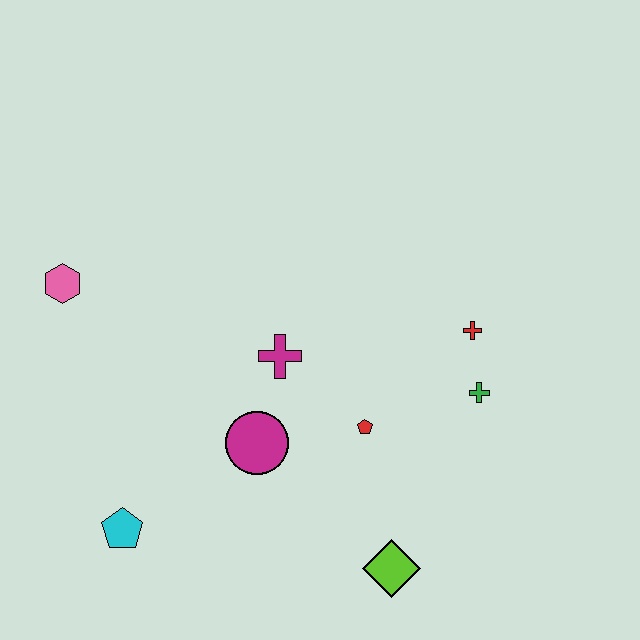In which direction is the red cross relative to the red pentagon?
The red cross is to the right of the red pentagon.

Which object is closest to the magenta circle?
The magenta cross is closest to the magenta circle.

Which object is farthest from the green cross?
The pink hexagon is farthest from the green cross.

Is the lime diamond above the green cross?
No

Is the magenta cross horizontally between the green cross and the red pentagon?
No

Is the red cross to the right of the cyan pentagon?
Yes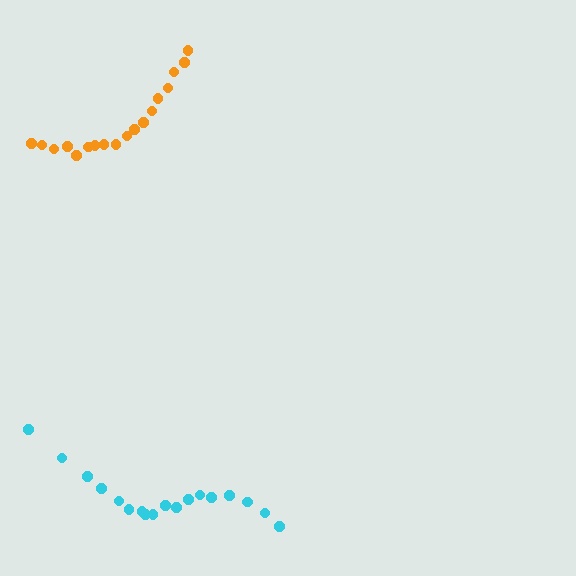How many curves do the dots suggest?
There are 2 distinct paths.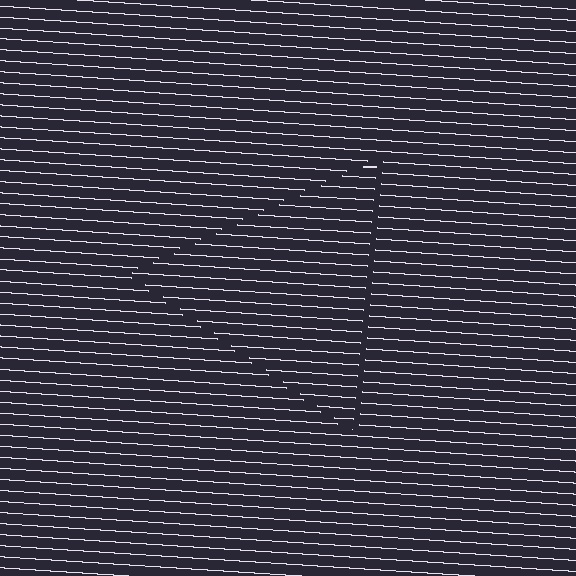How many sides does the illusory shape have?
3 sides — the line-ends trace a triangle.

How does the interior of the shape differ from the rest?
The interior of the shape contains the same grating, shifted by half a period — the contour is defined by the phase discontinuity where line-ends from the inner and outer gratings abut.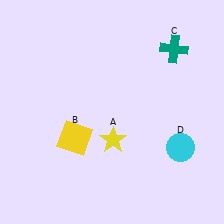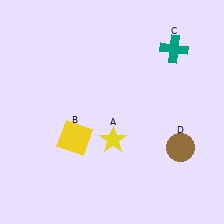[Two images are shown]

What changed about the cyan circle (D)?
In Image 1, D is cyan. In Image 2, it changed to brown.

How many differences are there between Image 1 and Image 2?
There is 1 difference between the two images.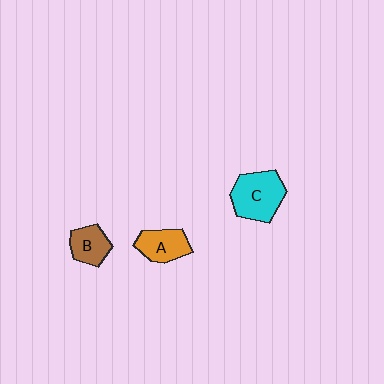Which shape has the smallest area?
Shape B (brown).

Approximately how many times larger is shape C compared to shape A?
Approximately 1.5 times.